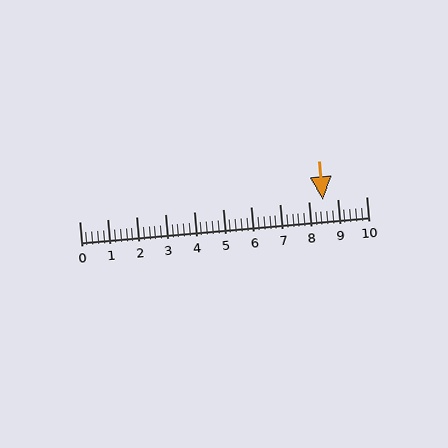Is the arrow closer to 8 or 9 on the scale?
The arrow is closer to 9.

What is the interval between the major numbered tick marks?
The major tick marks are spaced 1 units apart.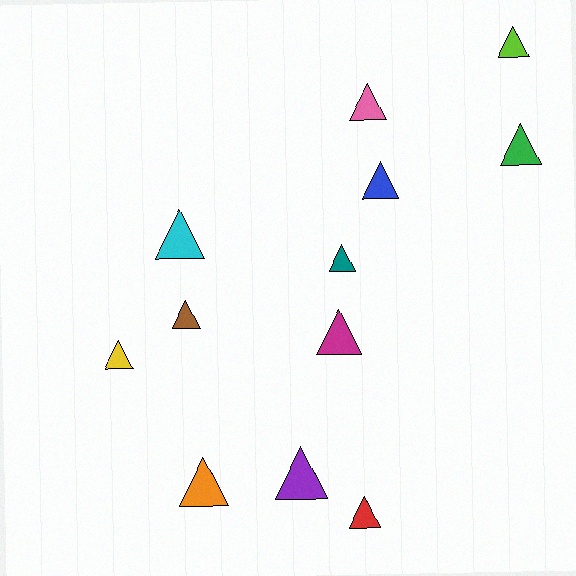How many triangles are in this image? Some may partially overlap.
There are 12 triangles.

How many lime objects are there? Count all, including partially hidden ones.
There is 1 lime object.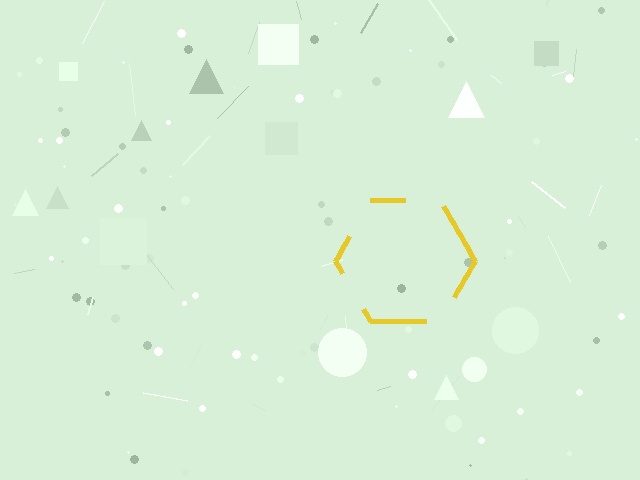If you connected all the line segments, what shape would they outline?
They would outline a hexagon.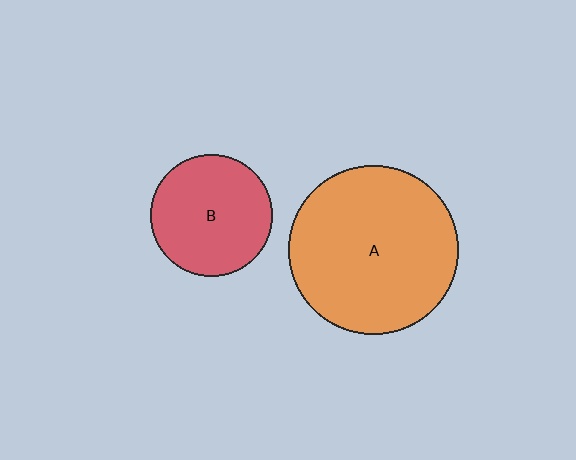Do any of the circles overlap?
No, none of the circles overlap.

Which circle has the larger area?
Circle A (orange).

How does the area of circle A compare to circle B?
Approximately 1.9 times.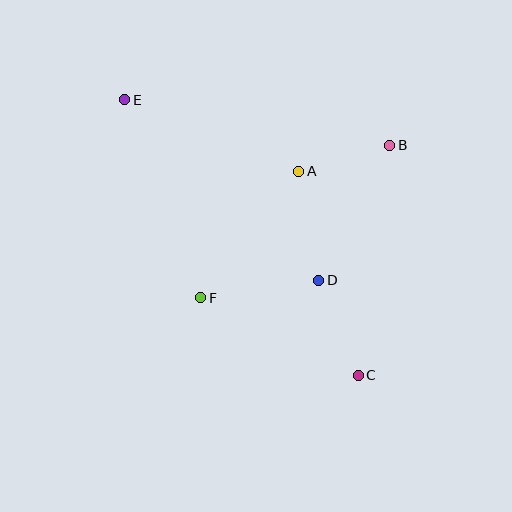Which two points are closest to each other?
Points A and B are closest to each other.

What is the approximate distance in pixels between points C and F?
The distance between C and F is approximately 176 pixels.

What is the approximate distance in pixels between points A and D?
The distance between A and D is approximately 111 pixels.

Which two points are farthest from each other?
Points C and E are farthest from each other.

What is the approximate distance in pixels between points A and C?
The distance between A and C is approximately 212 pixels.